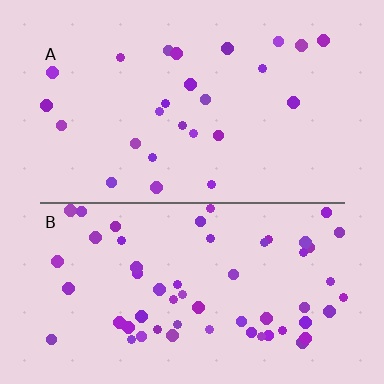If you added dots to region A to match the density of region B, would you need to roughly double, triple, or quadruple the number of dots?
Approximately double.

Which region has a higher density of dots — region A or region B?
B (the bottom).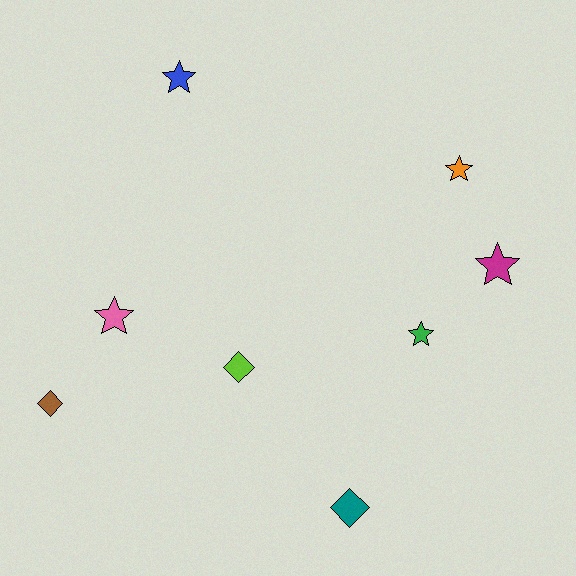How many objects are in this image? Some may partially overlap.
There are 8 objects.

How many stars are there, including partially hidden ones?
There are 5 stars.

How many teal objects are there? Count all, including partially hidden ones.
There is 1 teal object.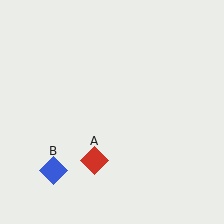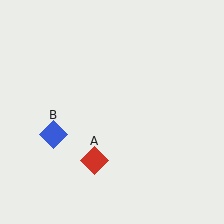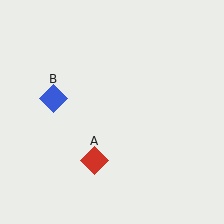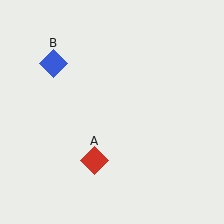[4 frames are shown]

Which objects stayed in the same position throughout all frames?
Red diamond (object A) remained stationary.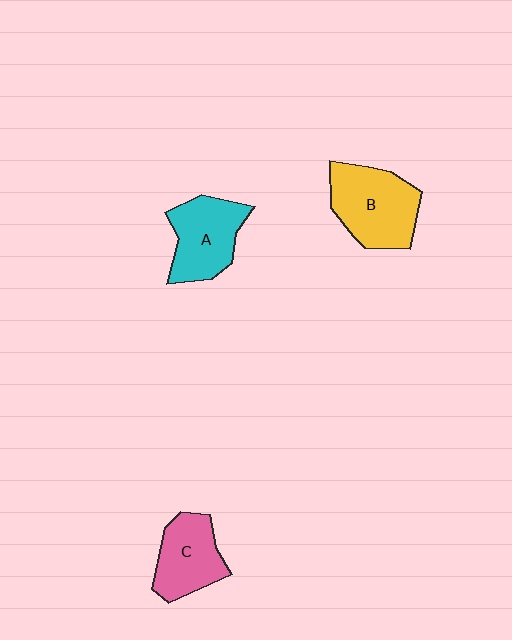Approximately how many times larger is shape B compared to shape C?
Approximately 1.3 times.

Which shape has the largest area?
Shape B (yellow).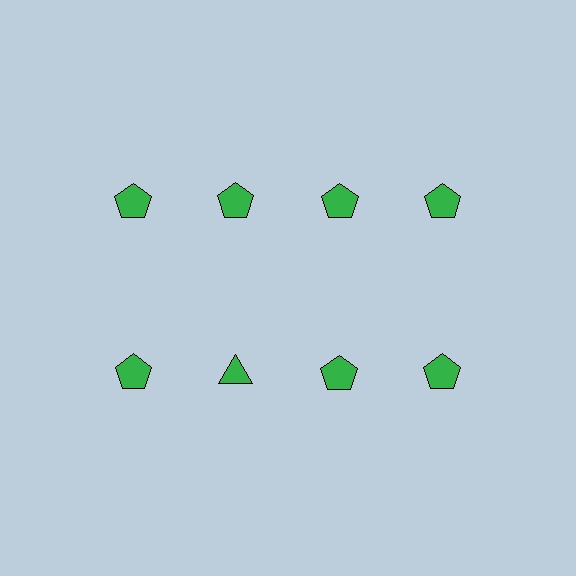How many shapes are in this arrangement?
There are 8 shapes arranged in a grid pattern.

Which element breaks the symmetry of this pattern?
The green triangle in the second row, second from left column breaks the symmetry. All other shapes are green pentagons.